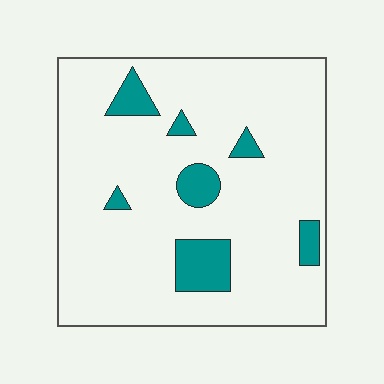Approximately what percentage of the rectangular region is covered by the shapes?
Approximately 10%.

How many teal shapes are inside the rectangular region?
7.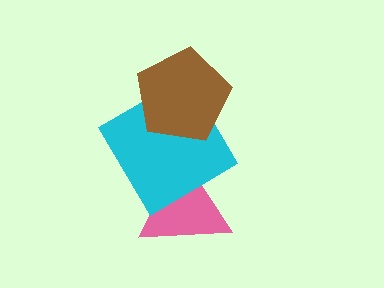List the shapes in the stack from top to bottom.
From top to bottom: the brown pentagon, the cyan diamond, the pink triangle.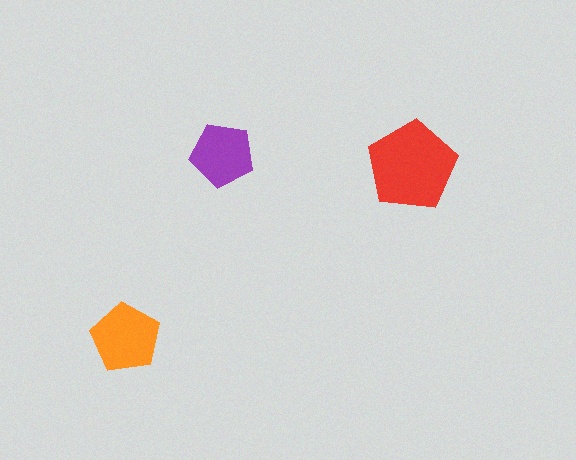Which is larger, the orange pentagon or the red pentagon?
The red one.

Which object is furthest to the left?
The orange pentagon is leftmost.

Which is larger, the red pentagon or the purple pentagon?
The red one.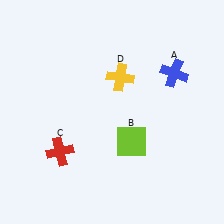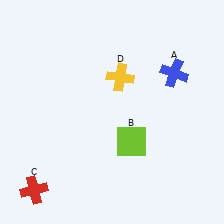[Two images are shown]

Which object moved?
The red cross (C) moved down.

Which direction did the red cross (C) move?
The red cross (C) moved down.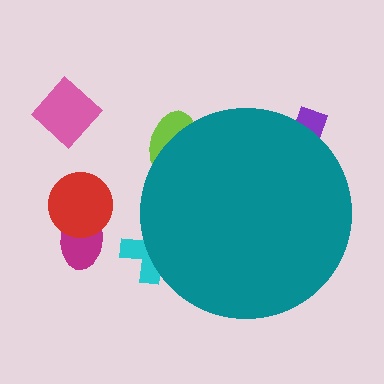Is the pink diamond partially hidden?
No, the pink diamond is fully visible.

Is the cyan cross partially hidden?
Yes, the cyan cross is partially hidden behind the teal circle.